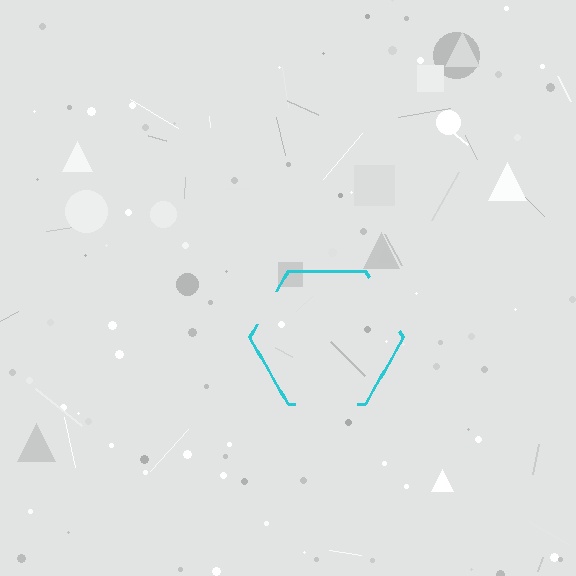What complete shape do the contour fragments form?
The contour fragments form a hexagon.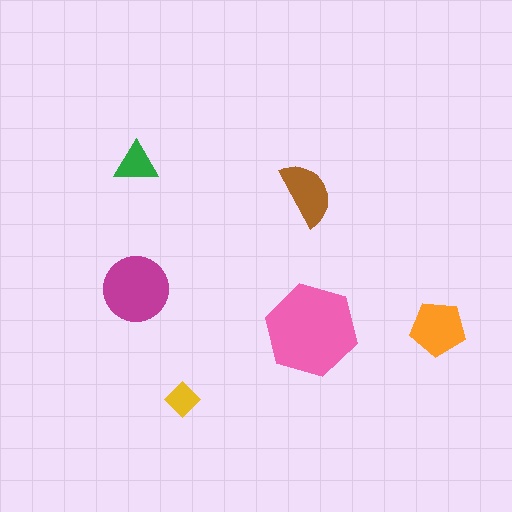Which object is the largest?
The pink hexagon.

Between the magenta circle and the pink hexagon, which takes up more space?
The pink hexagon.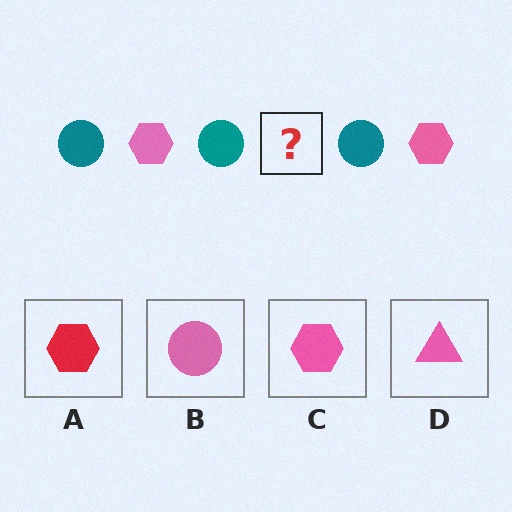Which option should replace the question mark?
Option C.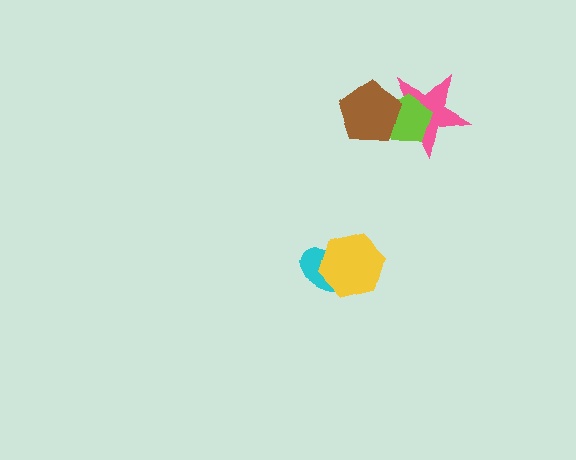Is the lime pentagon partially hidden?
Yes, it is partially covered by another shape.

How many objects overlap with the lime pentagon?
2 objects overlap with the lime pentagon.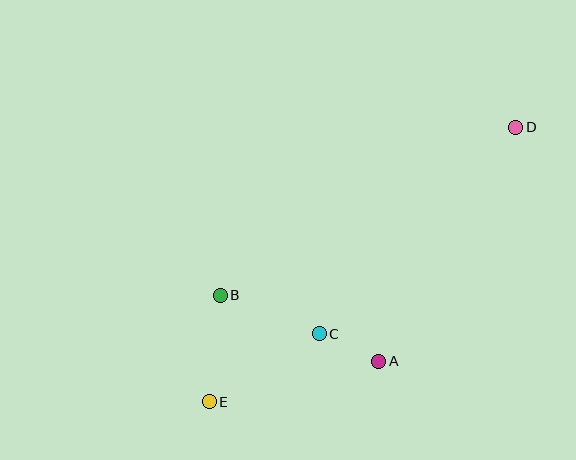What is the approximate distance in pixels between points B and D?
The distance between B and D is approximately 340 pixels.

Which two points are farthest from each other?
Points D and E are farthest from each other.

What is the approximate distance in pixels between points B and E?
The distance between B and E is approximately 107 pixels.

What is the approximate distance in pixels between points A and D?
The distance between A and D is approximately 271 pixels.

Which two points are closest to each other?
Points A and C are closest to each other.